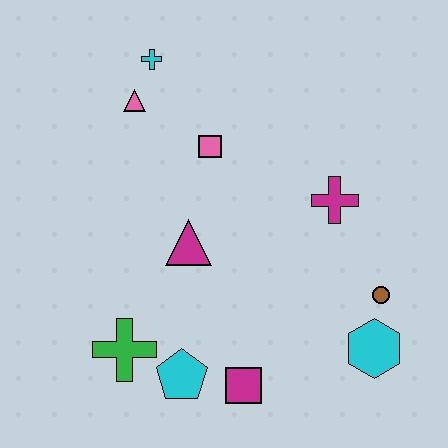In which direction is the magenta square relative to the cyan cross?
The magenta square is below the cyan cross.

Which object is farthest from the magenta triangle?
The cyan hexagon is farthest from the magenta triangle.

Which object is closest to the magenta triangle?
The pink square is closest to the magenta triangle.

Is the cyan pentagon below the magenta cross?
Yes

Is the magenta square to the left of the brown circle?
Yes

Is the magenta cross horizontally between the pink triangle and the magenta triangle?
No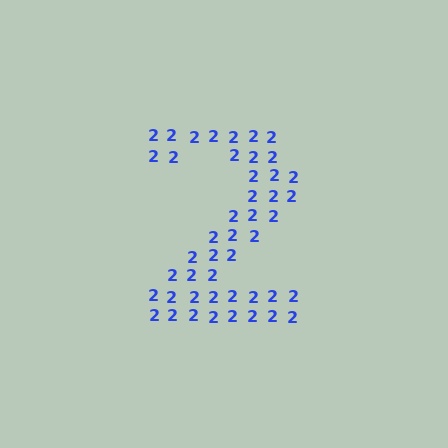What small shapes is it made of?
It is made of small digit 2's.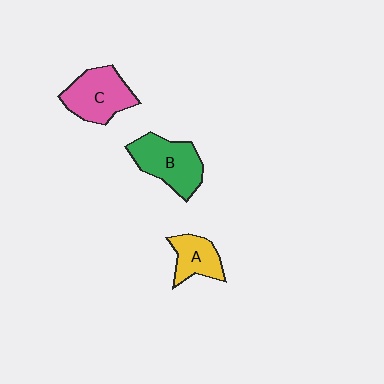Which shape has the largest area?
Shape B (green).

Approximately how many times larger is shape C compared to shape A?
Approximately 1.5 times.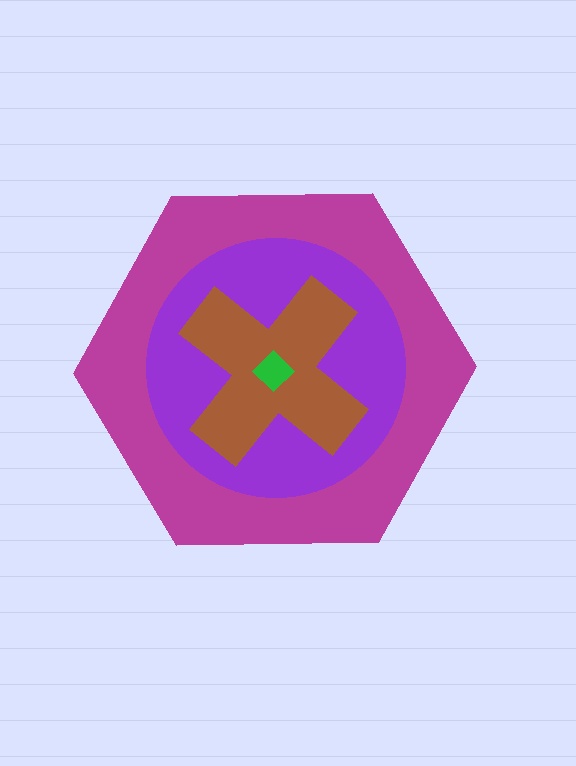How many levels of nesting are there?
4.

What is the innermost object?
The green diamond.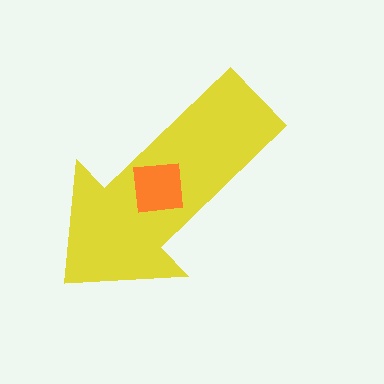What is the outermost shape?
The yellow arrow.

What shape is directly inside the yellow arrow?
The orange square.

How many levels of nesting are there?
2.